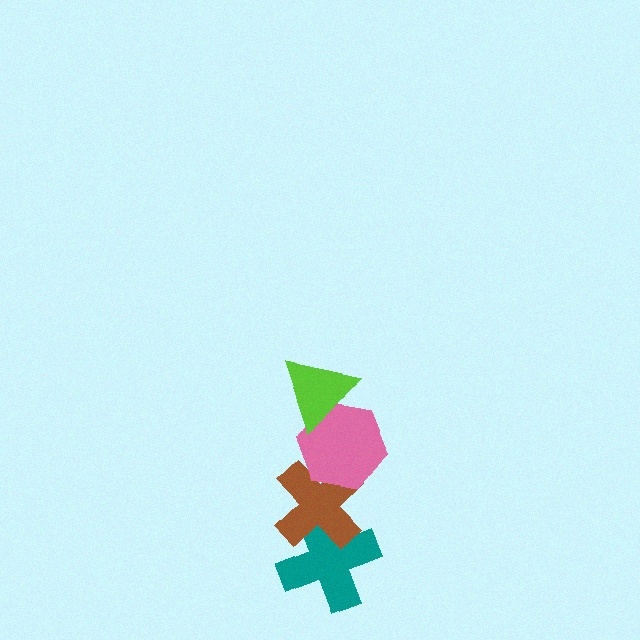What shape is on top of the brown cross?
The pink hexagon is on top of the brown cross.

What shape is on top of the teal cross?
The brown cross is on top of the teal cross.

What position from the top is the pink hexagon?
The pink hexagon is 2nd from the top.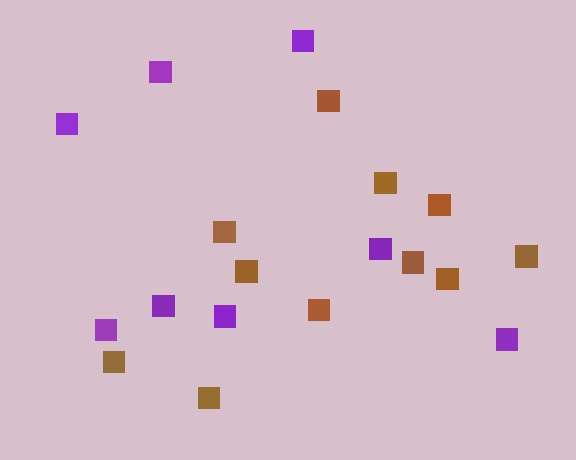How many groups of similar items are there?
There are 2 groups: one group of purple squares (8) and one group of brown squares (11).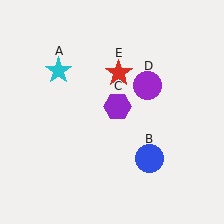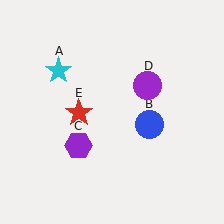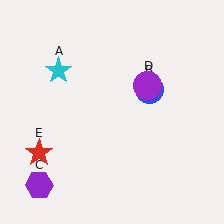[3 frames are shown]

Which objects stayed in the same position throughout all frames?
Cyan star (object A) and purple circle (object D) remained stationary.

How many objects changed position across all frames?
3 objects changed position: blue circle (object B), purple hexagon (object C), red star (object E).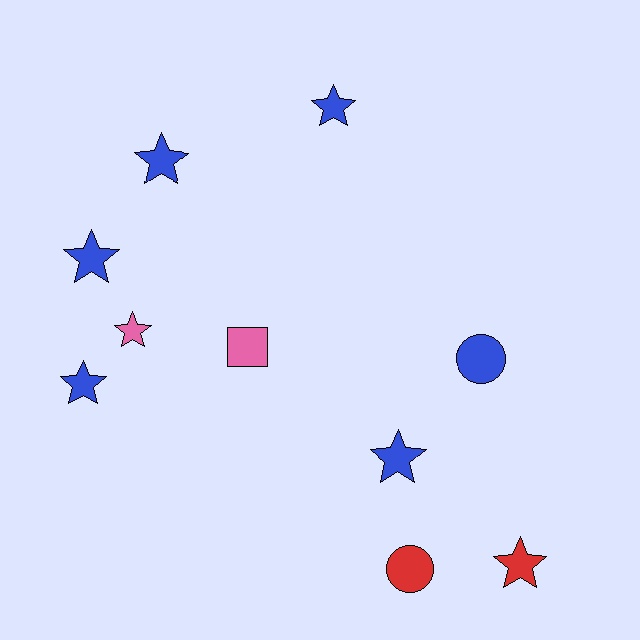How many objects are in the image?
There are 10 objects.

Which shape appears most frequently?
Star, with 7 objects.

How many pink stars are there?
There is 1 pink star.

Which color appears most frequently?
Blue, with 6 objects.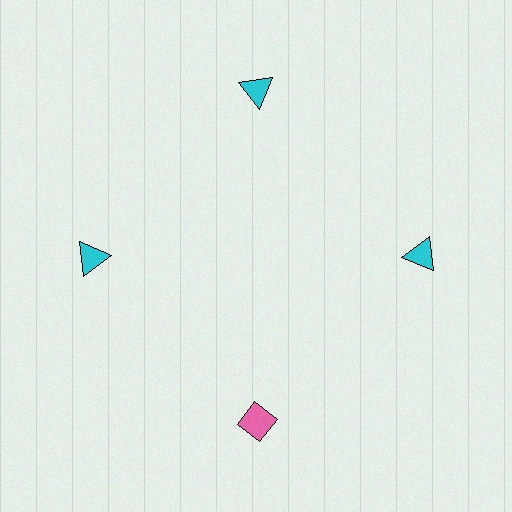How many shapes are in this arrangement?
There are 4 shapes arranged in a ring pattern.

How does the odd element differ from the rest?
It differs in both color (pink instead of cyan) and shape (diamond instead of triangle).